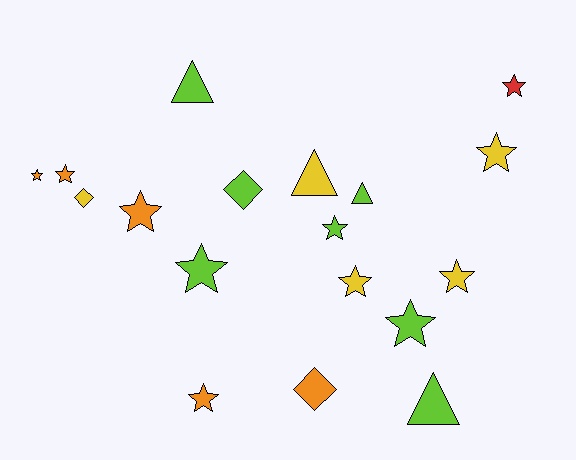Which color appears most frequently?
Lime, with 7 objects.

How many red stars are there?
There is 1 red star.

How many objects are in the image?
There are 18 objects.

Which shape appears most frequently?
Star, with 11 objects.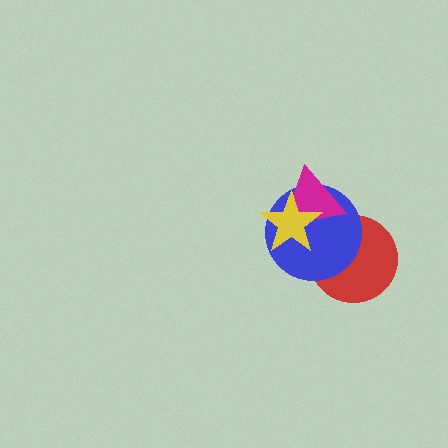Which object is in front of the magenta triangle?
The yellow star is in front of the magenta triangle.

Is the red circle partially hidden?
Yes, it is partially covered by another shape.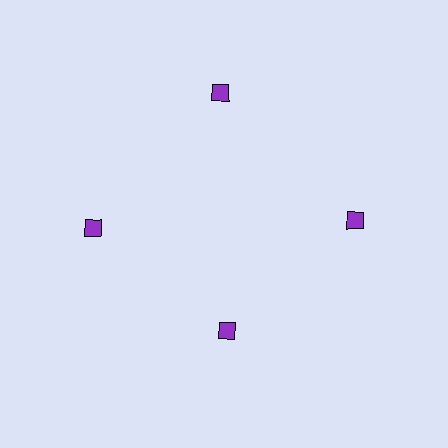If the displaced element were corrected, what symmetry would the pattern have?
It would have 4-fold rotational symmetry — the pattern would map onto itself every 90 degrees.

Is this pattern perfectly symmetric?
No. The 4 purple diamonds are arranged in a ring, but one element near the 6 o'clock position is pulled inward toward the center, breaking the 4-fold rotational symmetry.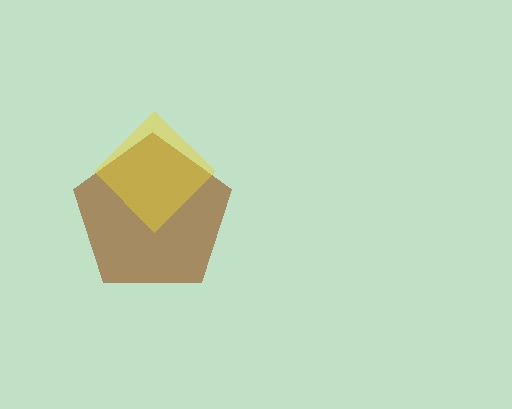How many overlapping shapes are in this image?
There are 2 overlapping shapes in the image.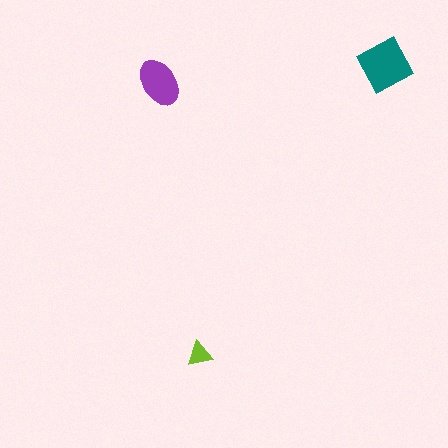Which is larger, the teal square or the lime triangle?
The teal square.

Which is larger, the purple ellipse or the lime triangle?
The purple ellipse.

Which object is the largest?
The teal square.